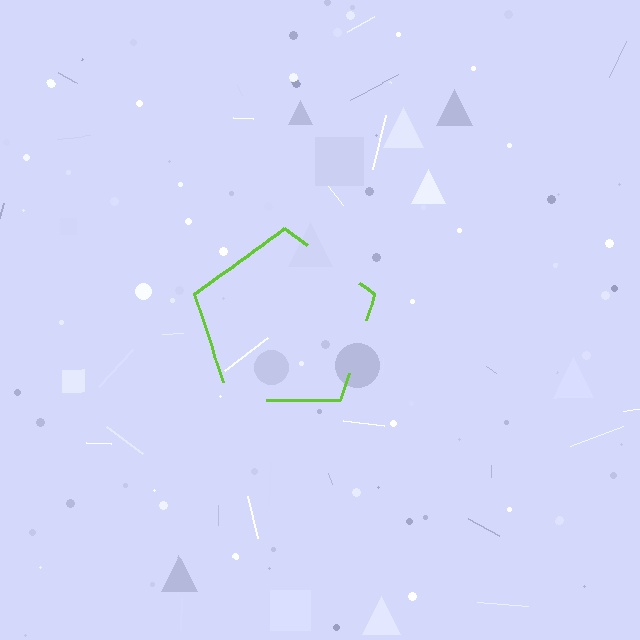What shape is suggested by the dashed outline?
The dashed outline suggests a pentagon.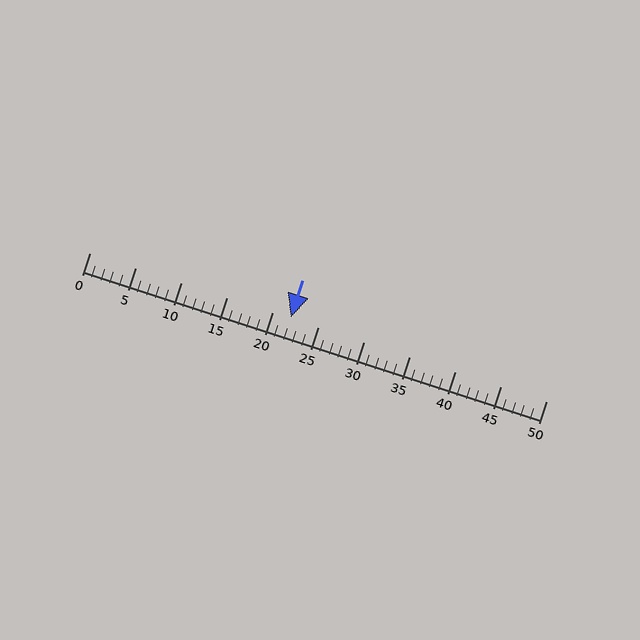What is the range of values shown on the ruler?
The ruler shows values from 0 to 50.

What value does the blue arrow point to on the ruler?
The blue arrow points to approximately 22.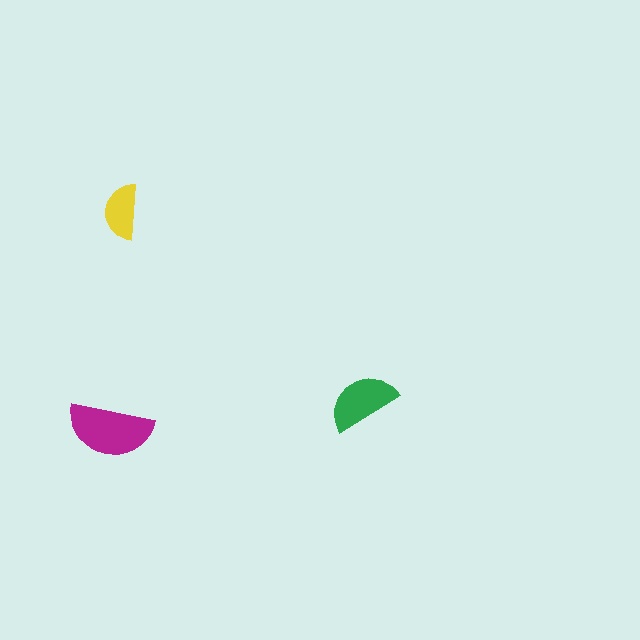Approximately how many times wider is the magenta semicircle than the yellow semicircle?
About 1.5 times wider.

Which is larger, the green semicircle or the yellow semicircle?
The green one.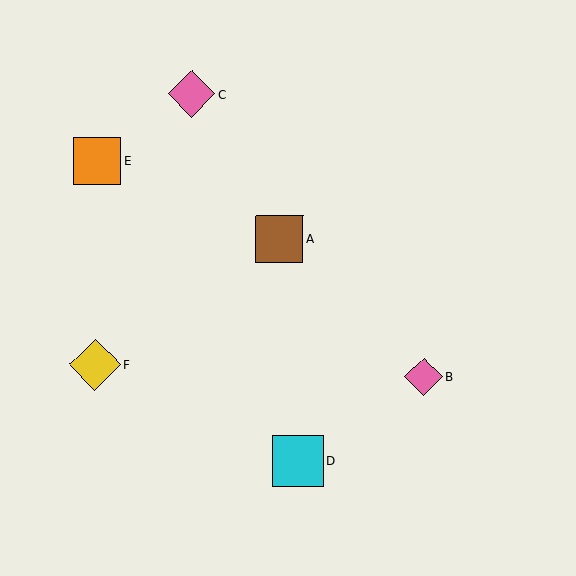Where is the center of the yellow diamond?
The center of the yellow diamond is at (95, 364).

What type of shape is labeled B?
Shape B is a pink diamond.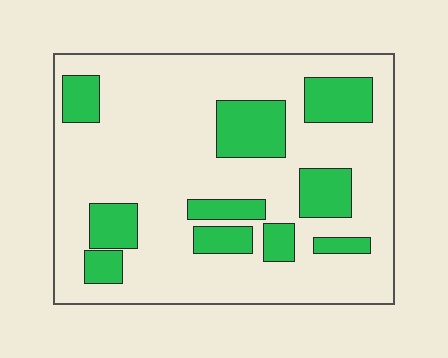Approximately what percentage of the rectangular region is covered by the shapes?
Approximately 25%.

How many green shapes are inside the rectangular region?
10.